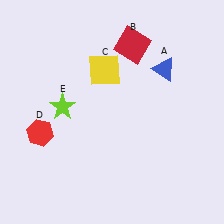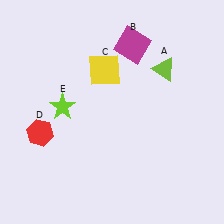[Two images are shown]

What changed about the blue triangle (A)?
In Image 1, A is blue. In Image 2, it changed to lime.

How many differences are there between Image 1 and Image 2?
There are 2 differences between the two images.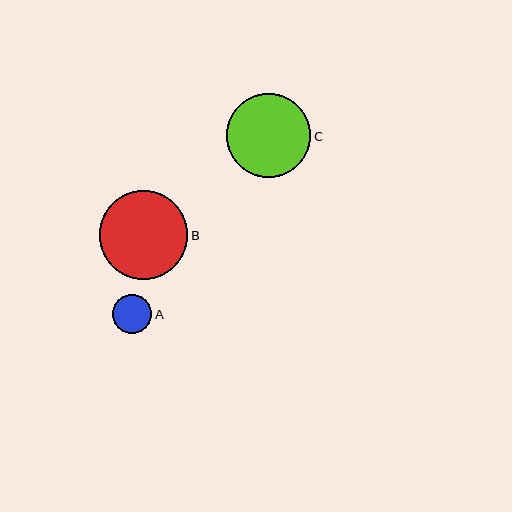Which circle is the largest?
Circle B is the largest with a size of approximately 88 pixels.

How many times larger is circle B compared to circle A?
Circle B is approximately 2.3 times the size of circle A.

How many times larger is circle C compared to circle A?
Circle C is approximately 2.2 times the size of circle A.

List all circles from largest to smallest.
From largest to smallest: B, C, A.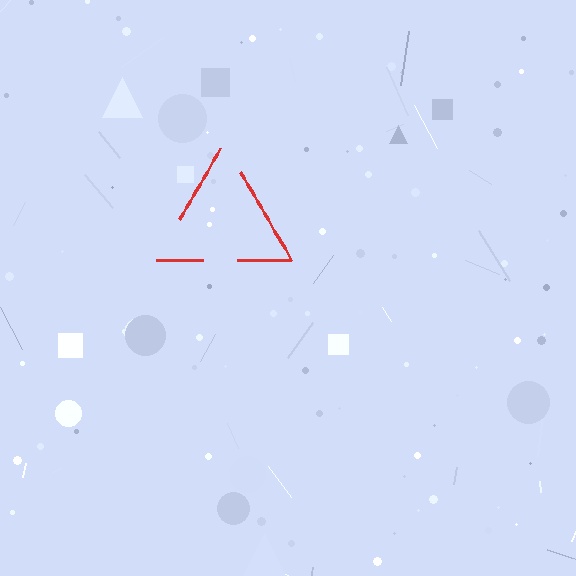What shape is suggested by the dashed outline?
The dashed outline suggests a triangle.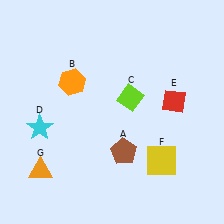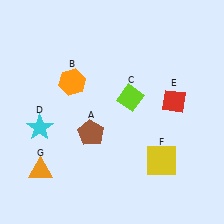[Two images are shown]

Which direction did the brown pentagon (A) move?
The brown pentagon (A) moved left.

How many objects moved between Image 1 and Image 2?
1 object moved between the two images.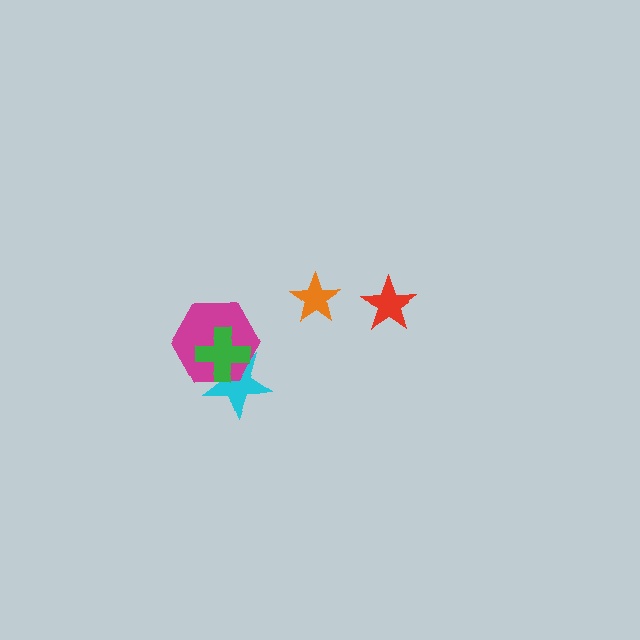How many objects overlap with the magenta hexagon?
2 objects overlap with the magenta hexagon.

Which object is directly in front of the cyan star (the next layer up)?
The magenta hexagon is directly in front of the cyan star.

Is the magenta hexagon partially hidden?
Yes, it is partially covered by another shape.